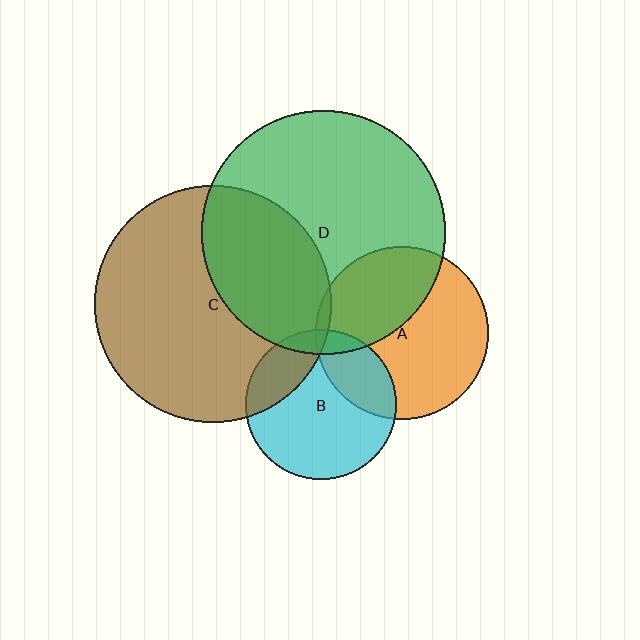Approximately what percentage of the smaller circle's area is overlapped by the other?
Approximately 5%.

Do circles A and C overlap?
Yes.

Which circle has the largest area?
Circle D (green).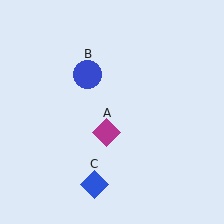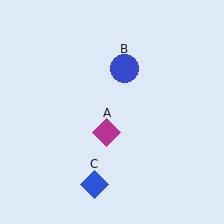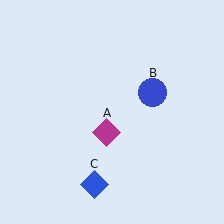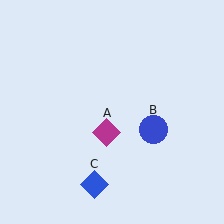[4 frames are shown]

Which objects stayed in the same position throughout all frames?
Magenta diamond (object A) and blue diamond (object C) remained stationary.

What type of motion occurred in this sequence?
The blue circle (object B) rotated clockwise around the center of the scene.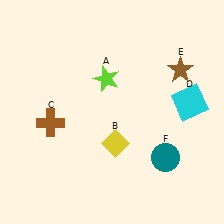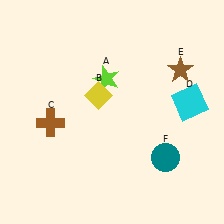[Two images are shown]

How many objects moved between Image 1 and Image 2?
1 object moved between the two images.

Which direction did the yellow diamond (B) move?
The yellow diamond (B) moved up.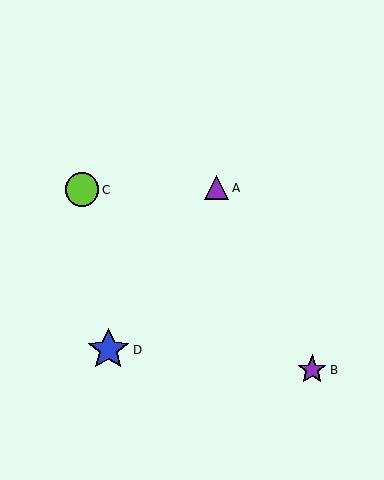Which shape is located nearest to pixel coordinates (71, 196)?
The lime circle (labeled C) at (82, 190) is nearest to that location.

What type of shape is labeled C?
Shape C is a lime circle.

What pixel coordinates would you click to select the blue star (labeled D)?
Click at (108, 350) to select the blue star D.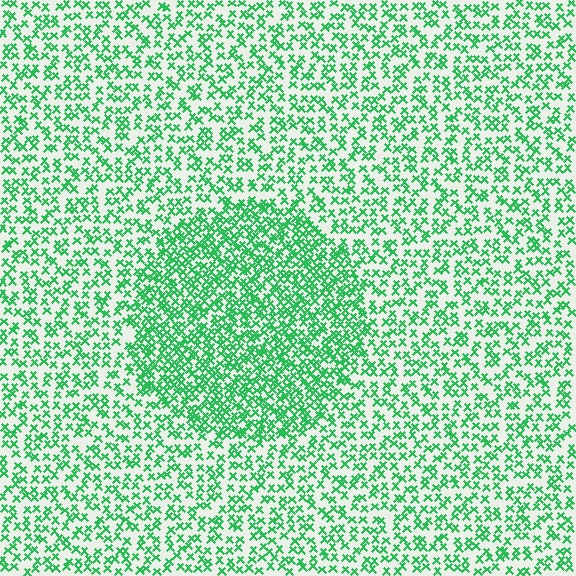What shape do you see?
I see a circle.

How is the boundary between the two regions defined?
The boundary is defined by a change in element density (approximately 1.9x ratio). All elements are the same color, size, and shape.